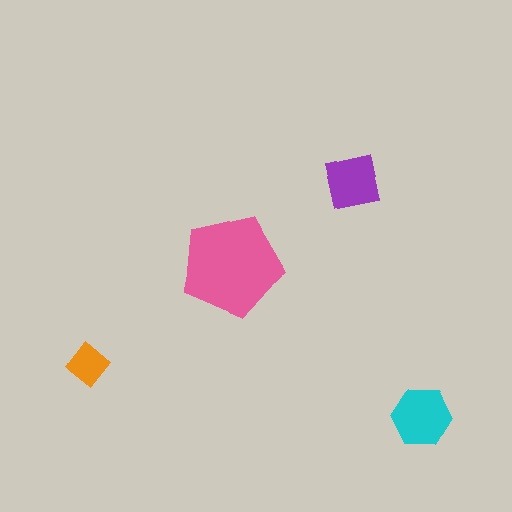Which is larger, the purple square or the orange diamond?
The purple square.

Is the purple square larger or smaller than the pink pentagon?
Smaller.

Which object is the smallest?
The orange diamond.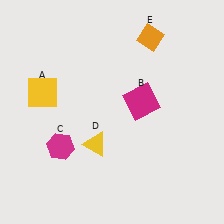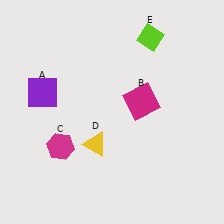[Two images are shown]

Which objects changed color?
A changed from yellow to purple. E changed from orange to lime.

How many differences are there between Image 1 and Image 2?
There are 2 differences between the two images.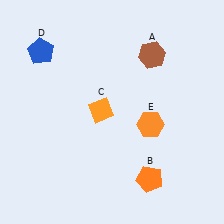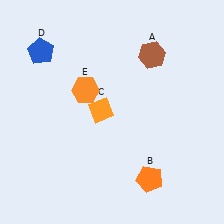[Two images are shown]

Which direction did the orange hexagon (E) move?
The orange hexagon (E) moved left.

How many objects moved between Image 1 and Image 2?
1 object moved between the two images.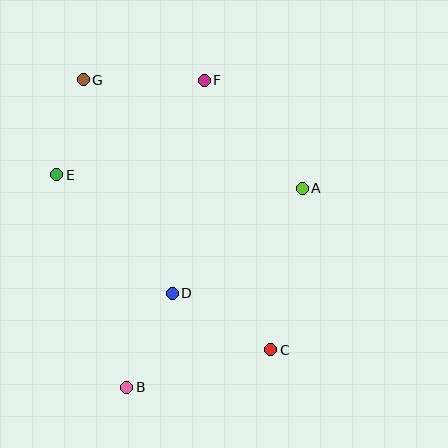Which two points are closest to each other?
Points E and G are closest to each other.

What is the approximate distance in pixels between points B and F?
The distance between B and F is approximately 317 pixels.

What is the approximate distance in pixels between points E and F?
The distance between E and F is approximately 175 pixels.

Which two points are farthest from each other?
Points C and G are farthest from each other.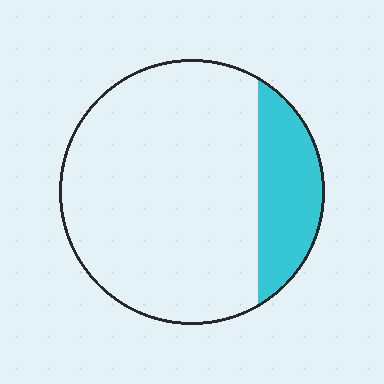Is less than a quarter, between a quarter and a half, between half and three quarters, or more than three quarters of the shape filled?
Less than a quarter.